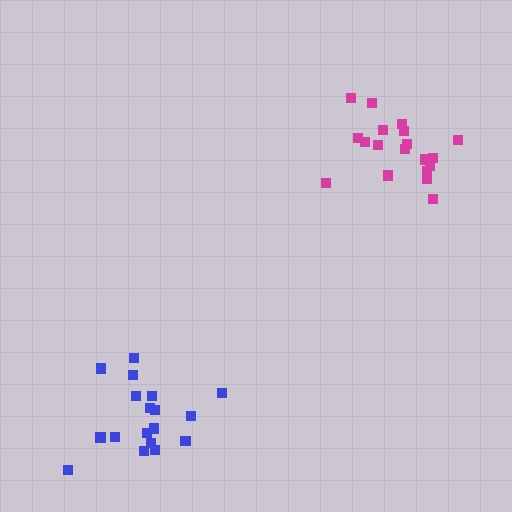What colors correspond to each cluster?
The clusters are colored: blue, magenta.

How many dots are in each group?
Group 1: 18 dots, Group 2: 19 dots (37 total).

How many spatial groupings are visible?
There are 2 spatial groupings.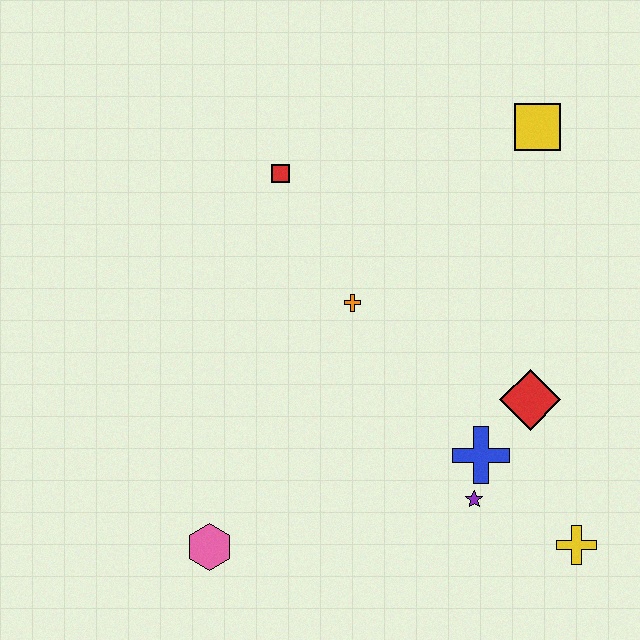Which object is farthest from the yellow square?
The pink hexagon is farthest from the yellow square.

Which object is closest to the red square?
The orange cross is closest to the red square.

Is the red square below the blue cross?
No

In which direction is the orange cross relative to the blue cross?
The orange cross is above the blue cross.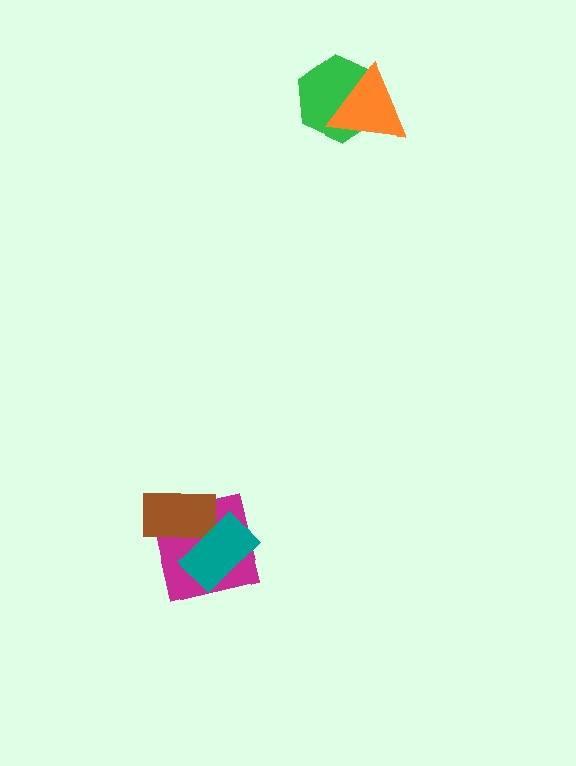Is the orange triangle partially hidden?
No, no other shape covers it.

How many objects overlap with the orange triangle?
1 object overlaps with the orange triangle.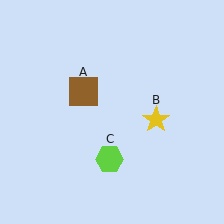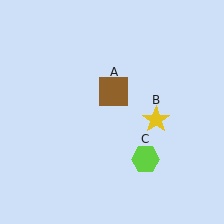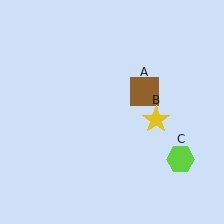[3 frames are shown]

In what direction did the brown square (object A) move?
The brown square (object A) moved right.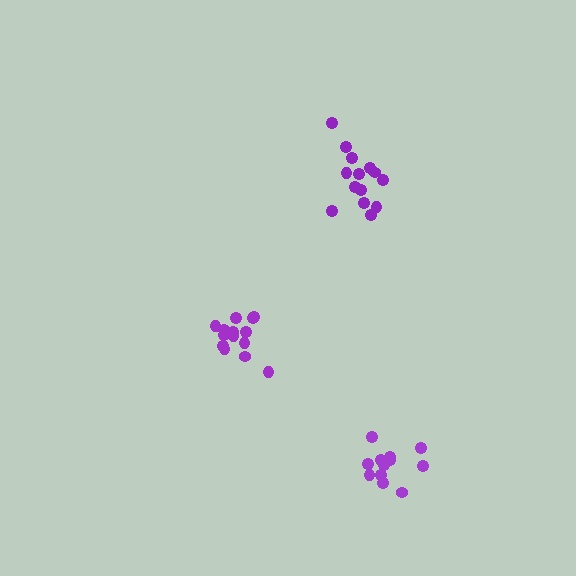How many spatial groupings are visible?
There are 3 spatial groupings.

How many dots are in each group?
Group 1: 14 dots, Group 2: 14 dots, Group 3: 12 dots (40 total).